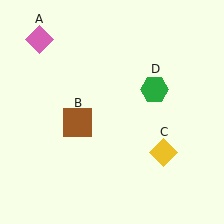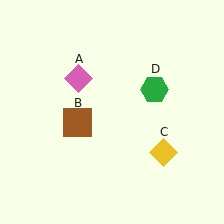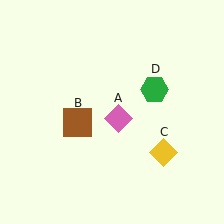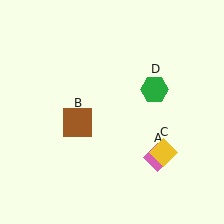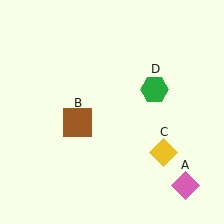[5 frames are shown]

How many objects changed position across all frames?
1 object changed position: pink diamond (object A).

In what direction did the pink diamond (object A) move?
The pink diamond (object A) moved down and to the right.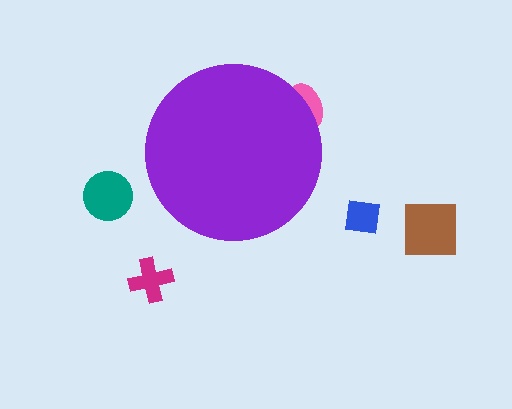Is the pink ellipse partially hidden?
Yes, the pink ellipse is partially hidden behind the purple circle.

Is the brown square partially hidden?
No, the brown square is fully visible.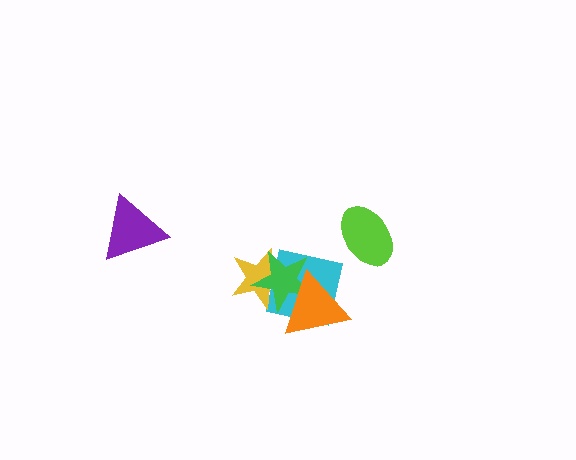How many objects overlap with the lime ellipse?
0 objects overlap with the lime ellipse.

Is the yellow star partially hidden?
Yes, it is partially covered by another shape.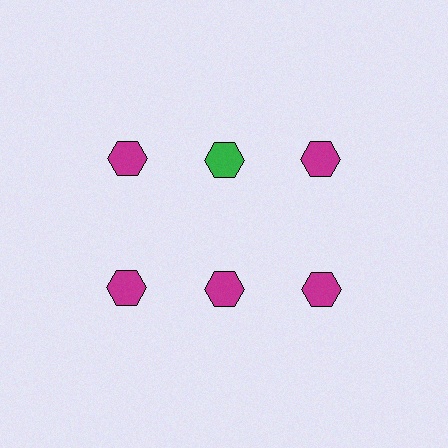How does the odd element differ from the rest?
It has a different color: green instead of magenta.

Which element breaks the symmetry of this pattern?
The green hexagon in the top row, second from left column breaks the symmetry. All other shapes are magenta hexagons.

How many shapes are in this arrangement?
There are 6 shapes arranged in a grid pattern.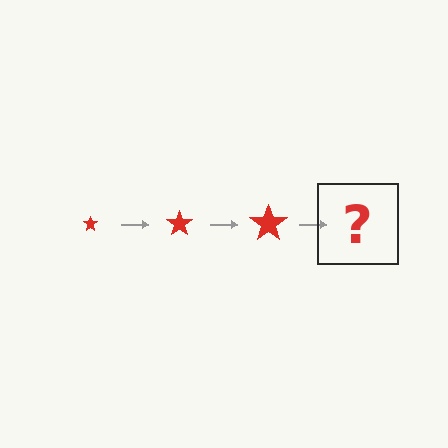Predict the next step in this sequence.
The next step is a red star, larger than the previous one.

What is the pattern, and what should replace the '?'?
The pattern is that the star gets progressively larger each step. The '?' should be a red star, larger than the previous one.